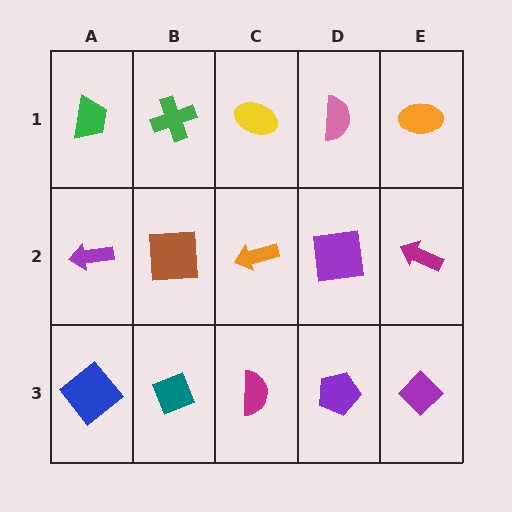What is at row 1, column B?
A green cross.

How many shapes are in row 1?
5 shapes.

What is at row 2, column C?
An orange arrow.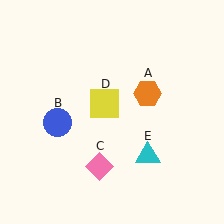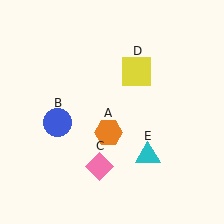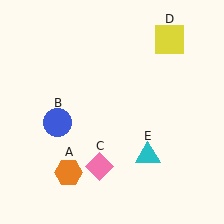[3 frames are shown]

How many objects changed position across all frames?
2 objects changed position: orange hexagon (object A), yellow square (object D).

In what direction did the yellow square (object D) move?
The yellow square (object D) moved up and to the right.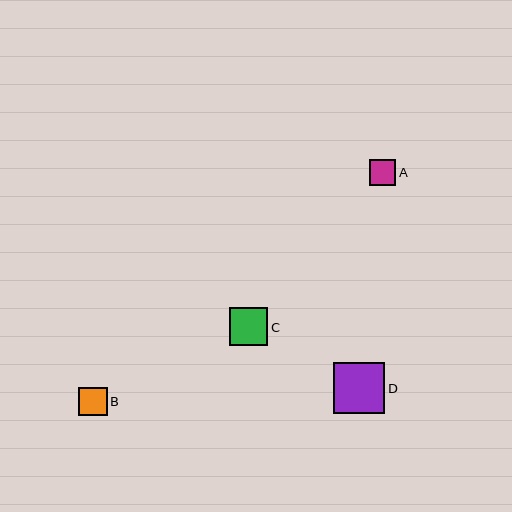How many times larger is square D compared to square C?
Square D is approximately 1.3 times the size of square C.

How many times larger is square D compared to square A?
Square D is approximately 2.0 times the size of square A.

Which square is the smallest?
Square A is the smallest with a size of approximately 26 pixels.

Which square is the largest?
Square D is the largest with a size of approximately 51 pixels.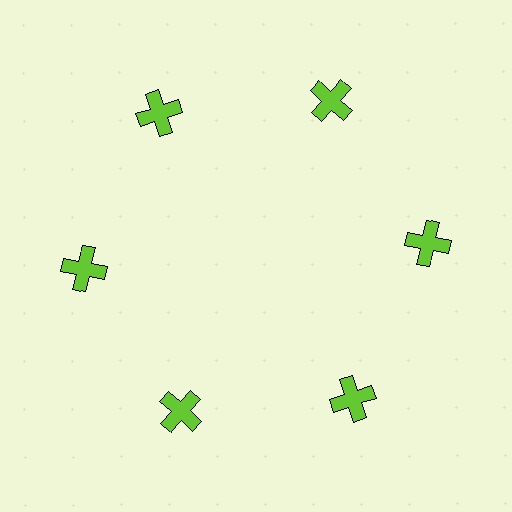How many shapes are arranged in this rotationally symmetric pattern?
There are 6 shapes, arranged in 6 groups of 1.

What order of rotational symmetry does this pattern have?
This pattern has 6-fold rotational symmetry.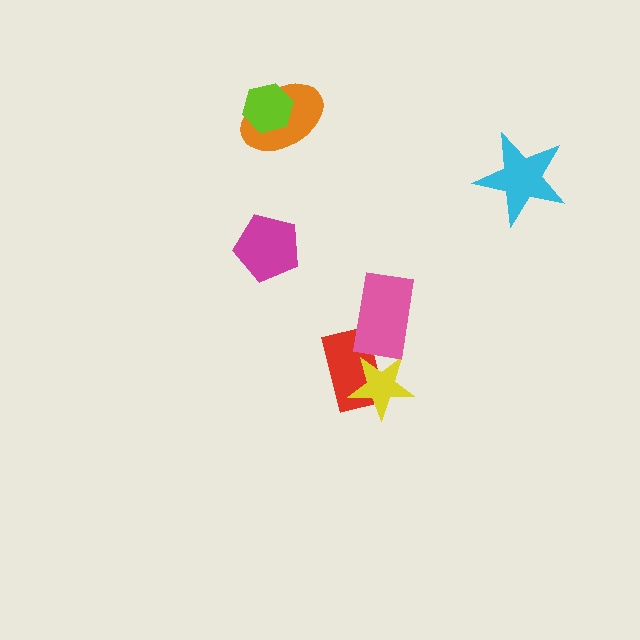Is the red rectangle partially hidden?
Yes, it is partially covered by another shape.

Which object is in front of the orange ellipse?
The lime hexagon is in front of the orange ellipse.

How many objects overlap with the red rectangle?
2 objects overlap with the red rectangle.